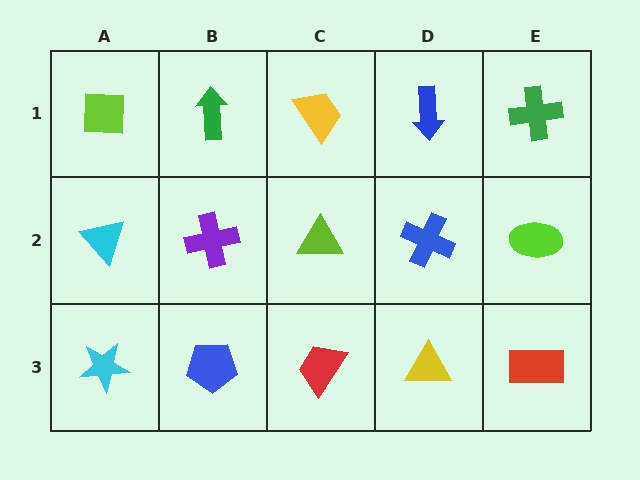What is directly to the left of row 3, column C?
A blue pentagon.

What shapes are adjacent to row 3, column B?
A purple cross (row 2, column B), a cyan star (row 3, column A), a red trapezoid (row 3, column C).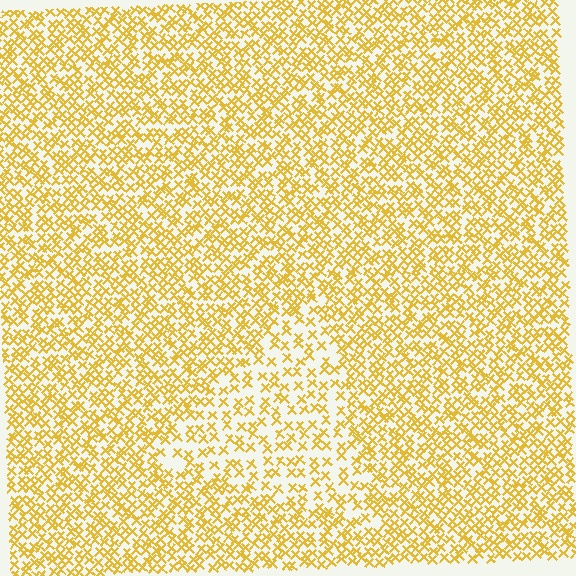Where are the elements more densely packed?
The elements are more densely packed outside the triangle boundary.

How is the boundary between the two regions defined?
The boundary is defined by a change in element density (approximately 1.8x ratio). All elements are the same color, size, and shape.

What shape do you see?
I see a triangle.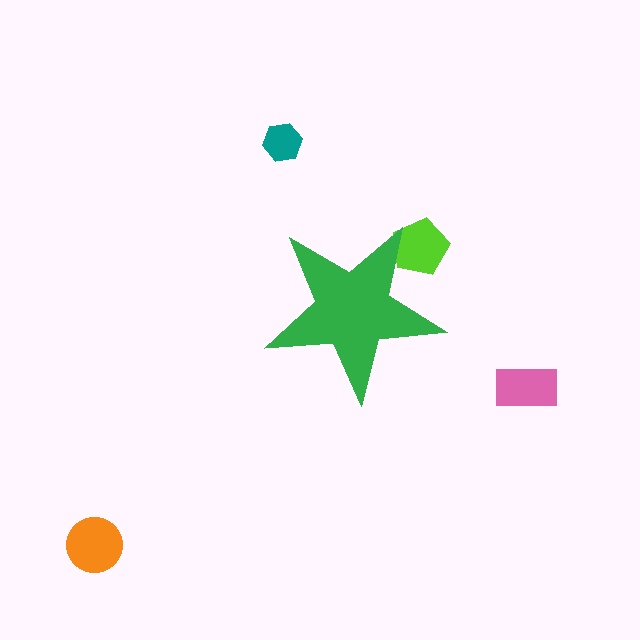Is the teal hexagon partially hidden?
No, the teal hexagon is fully visible.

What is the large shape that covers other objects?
A green star.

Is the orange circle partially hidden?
No, the orange circle is fully visible.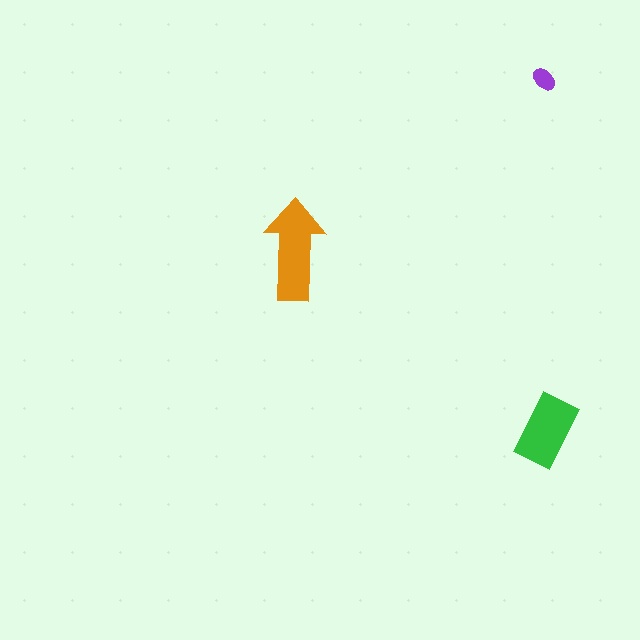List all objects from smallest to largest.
The purple ellipse, the green rectangle, the orange arrow.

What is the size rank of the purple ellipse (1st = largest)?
3rd.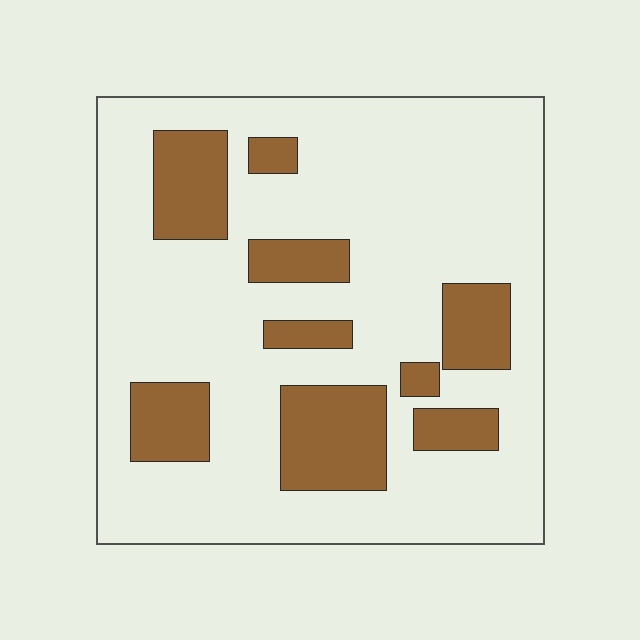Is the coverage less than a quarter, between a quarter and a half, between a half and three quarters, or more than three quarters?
Less than a quarter.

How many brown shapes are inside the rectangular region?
9.